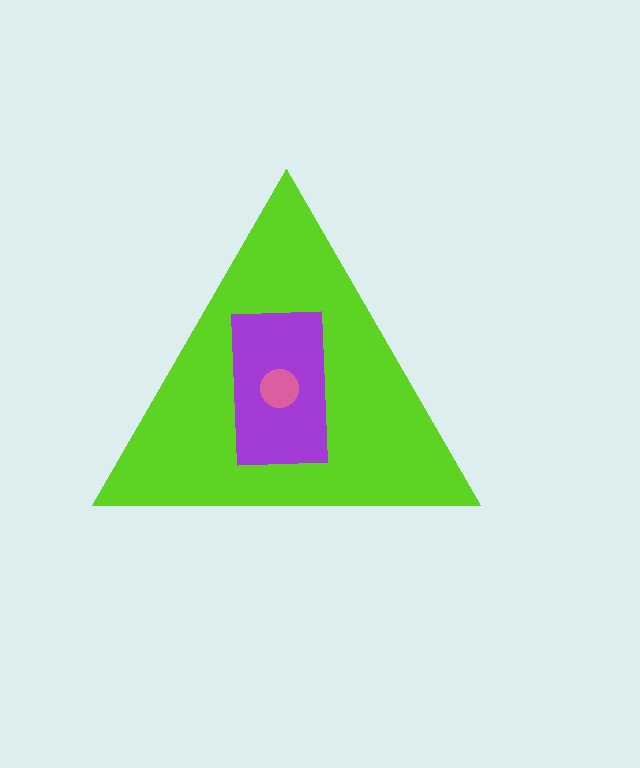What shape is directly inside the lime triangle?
The purple rectangle.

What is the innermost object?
The pink circle.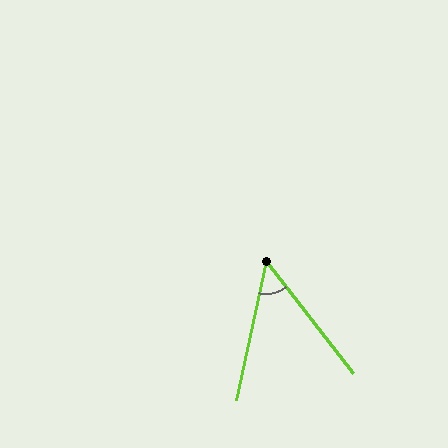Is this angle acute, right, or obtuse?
It is acute.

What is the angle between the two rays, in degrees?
Approximately 50 degrees.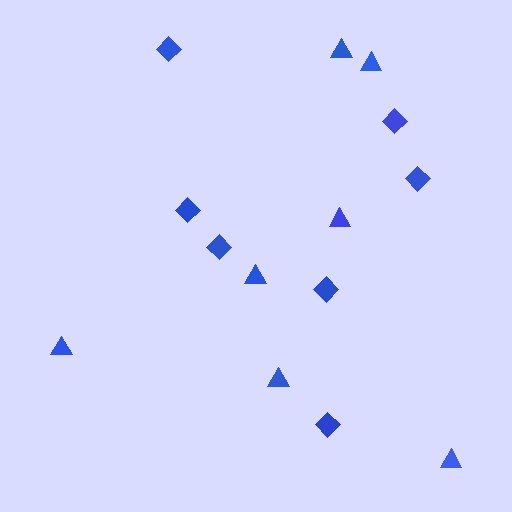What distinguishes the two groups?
There are 2 groups: one group of diamonds (7) and one group of triangles (7).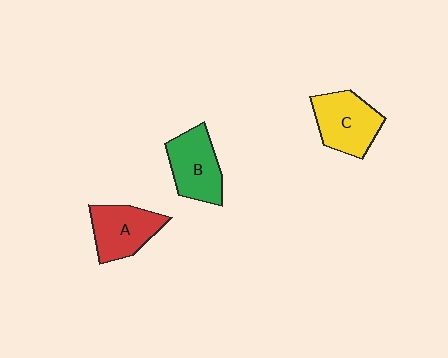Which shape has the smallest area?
Shape A (red).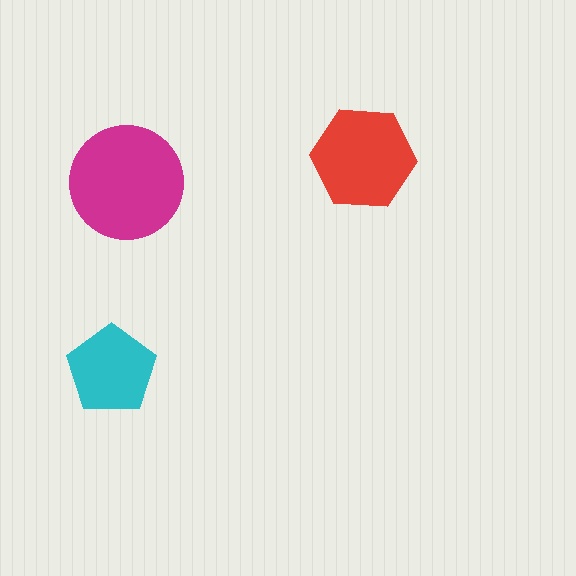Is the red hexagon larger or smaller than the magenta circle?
Smaller.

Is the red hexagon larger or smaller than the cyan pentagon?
Larger.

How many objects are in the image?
There are 3 objects in the image.